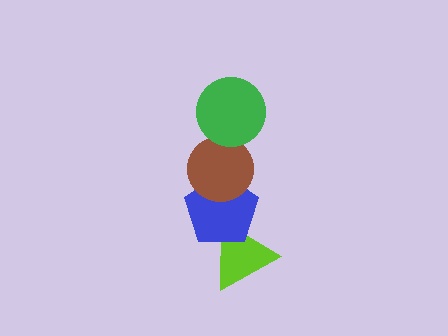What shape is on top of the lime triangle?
The blue pentagon is on top of the lime triangle.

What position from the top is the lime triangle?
The lime triangle is 4th from the top.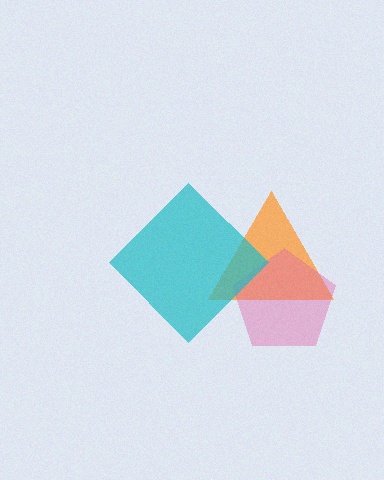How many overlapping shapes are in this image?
There are 3 overlapping shapes in the image.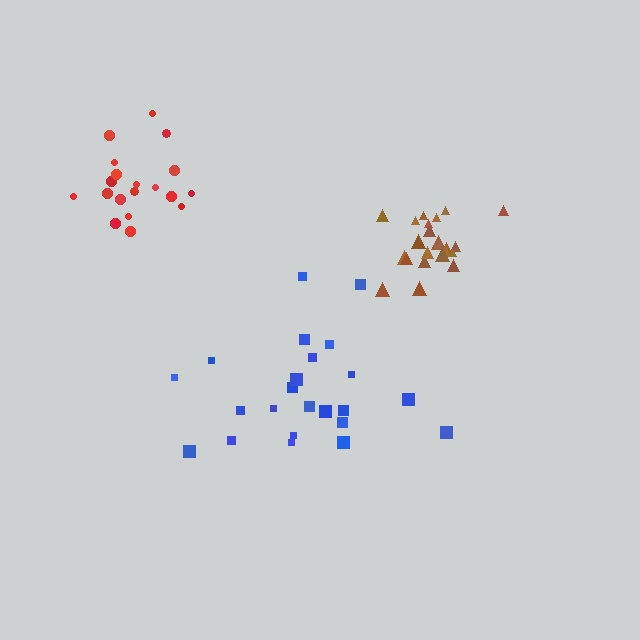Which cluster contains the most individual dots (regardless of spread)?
Blue (23).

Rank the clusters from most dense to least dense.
brown, red, blue.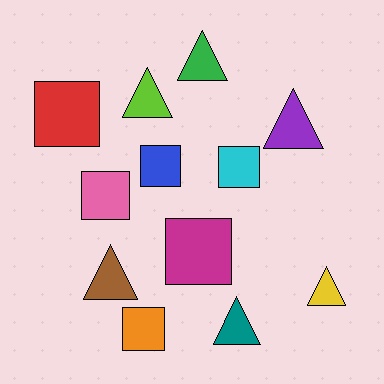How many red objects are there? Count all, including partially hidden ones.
There is 1 red object.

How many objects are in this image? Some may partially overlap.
There are 12 objects.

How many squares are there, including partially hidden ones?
There are 6 squares.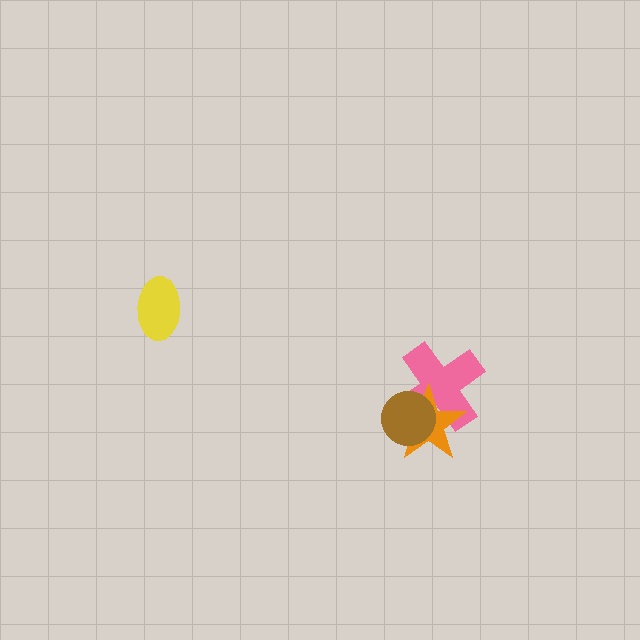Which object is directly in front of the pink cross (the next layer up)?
The orange star is directly in front of the pink cross.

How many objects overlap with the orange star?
2 objects overlap with the orange star.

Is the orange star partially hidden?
Yes, it is partially covered by another shape.